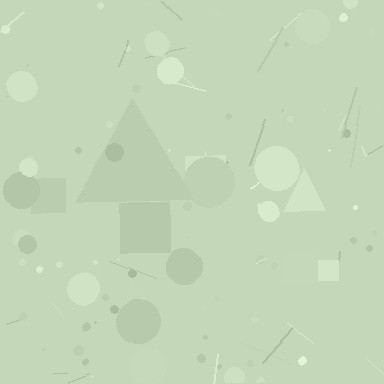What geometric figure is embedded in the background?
A triangle is embedded in the background.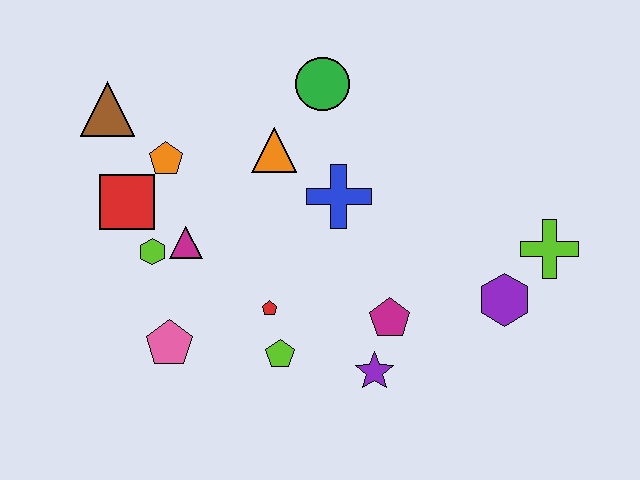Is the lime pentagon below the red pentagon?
Yes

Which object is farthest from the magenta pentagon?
The brown triangle is farthest from the magenta pentagon.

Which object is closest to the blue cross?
The orange triangle is closest to the blue cross.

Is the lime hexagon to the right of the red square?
Yes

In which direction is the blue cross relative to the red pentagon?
The blue cross is above the red pentagon.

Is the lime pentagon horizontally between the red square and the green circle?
Yes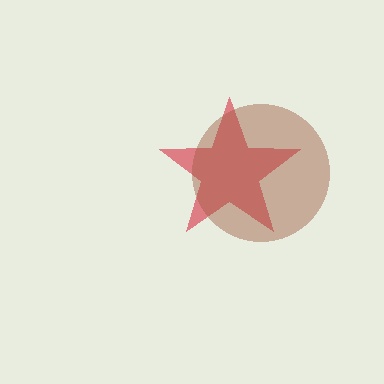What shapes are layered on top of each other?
The layered shapes are: a red star, a brown circle.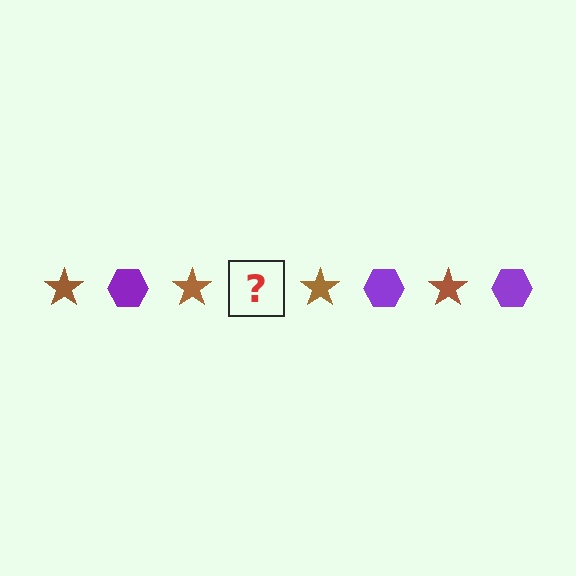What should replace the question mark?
The question mark should be replaced with a purple hexagon.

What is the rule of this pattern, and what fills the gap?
The rule is that the pattern alternates between brown star and purple hexagon. The gap should be filled with a purple hexagon.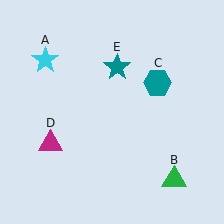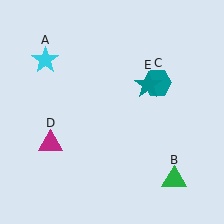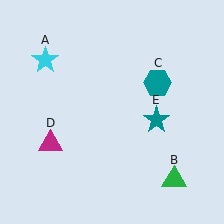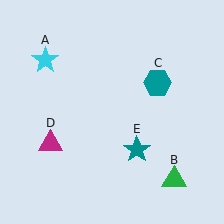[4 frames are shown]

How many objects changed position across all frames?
1 object changed position: teal star (object E).